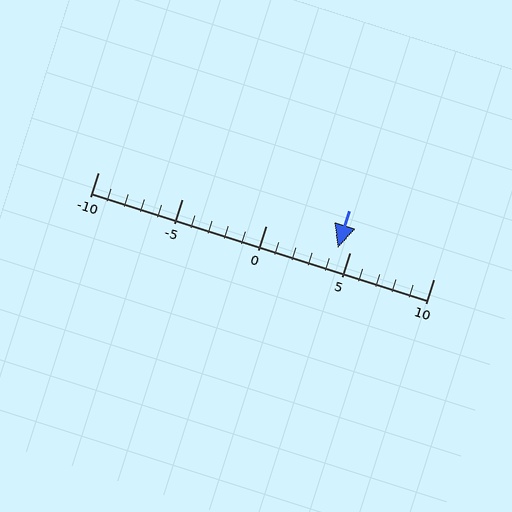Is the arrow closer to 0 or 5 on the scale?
The arrow is closer to 5.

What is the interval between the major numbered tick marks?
The major tick marks are spaced 5 units apart.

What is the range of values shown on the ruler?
The ruler shows values from -10 to 10.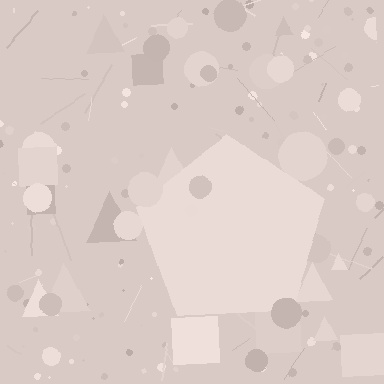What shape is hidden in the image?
A pentagon is hidden in the image.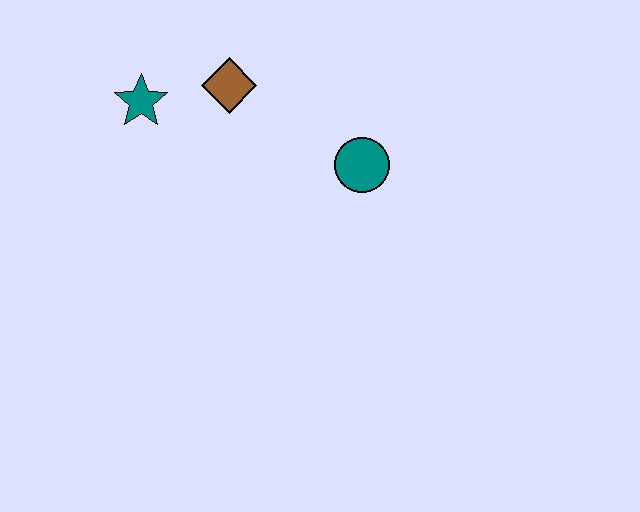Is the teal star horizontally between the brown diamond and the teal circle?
No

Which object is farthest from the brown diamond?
The teal circle is farthest from the brown diamond.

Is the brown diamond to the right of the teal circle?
No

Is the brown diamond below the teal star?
No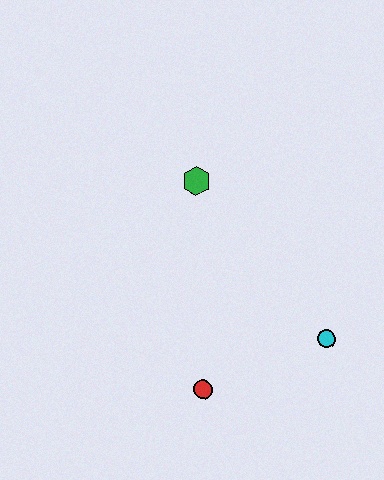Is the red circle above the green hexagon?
No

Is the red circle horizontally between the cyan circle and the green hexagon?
Yes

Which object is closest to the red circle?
The cyan circle is closest to the red circle.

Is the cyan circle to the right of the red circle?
Yes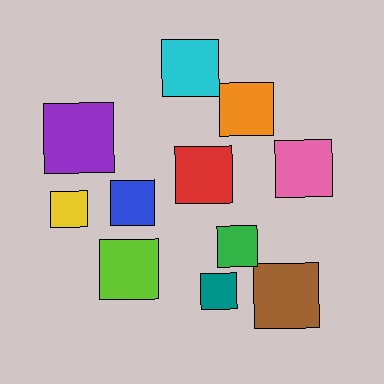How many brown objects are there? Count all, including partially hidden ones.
There is 1 brown object.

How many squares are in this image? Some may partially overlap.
There are 11 squares.